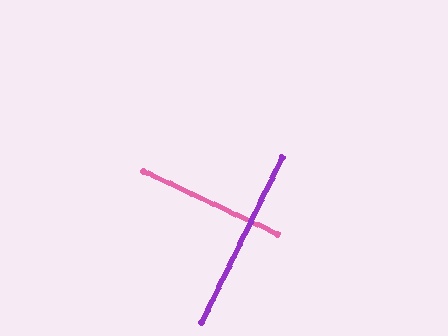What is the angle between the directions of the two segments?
Approximately 89 degrees.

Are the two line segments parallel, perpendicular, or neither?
Perpendicular — they meet at approximately 89°.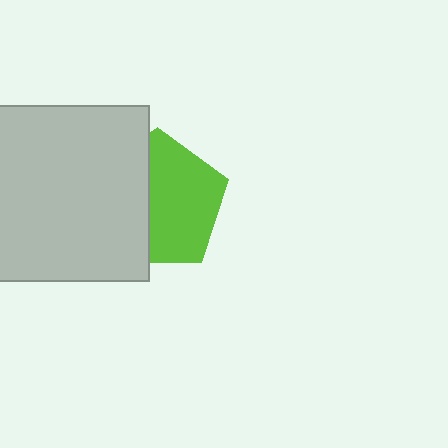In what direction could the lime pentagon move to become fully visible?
The lime pentagon could move right. That would shift it out from behind the light gray rectangle entirely.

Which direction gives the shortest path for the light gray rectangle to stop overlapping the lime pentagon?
Moving left gives the shortest separation.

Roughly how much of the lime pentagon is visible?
About half of it is visible (roughly 57%).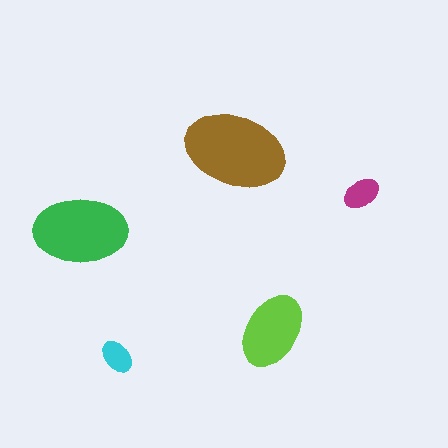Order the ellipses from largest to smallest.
the brown one, the green one, the lime one, the magenta one, the cyan one.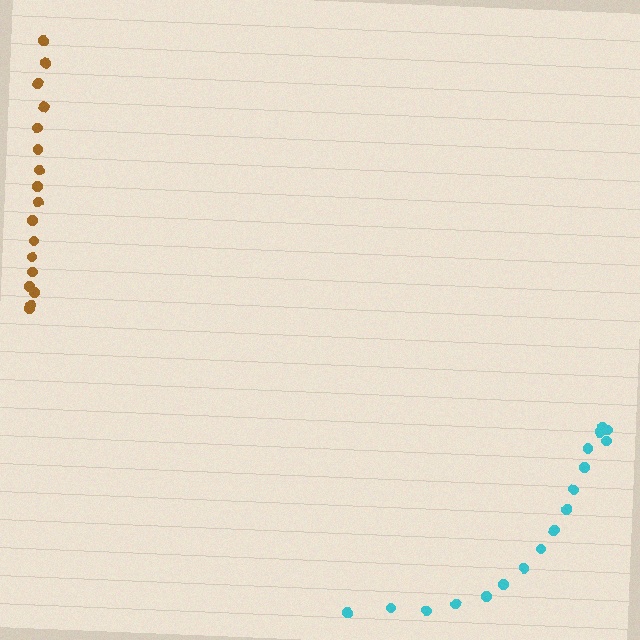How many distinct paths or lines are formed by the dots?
There are 2 distinct paths.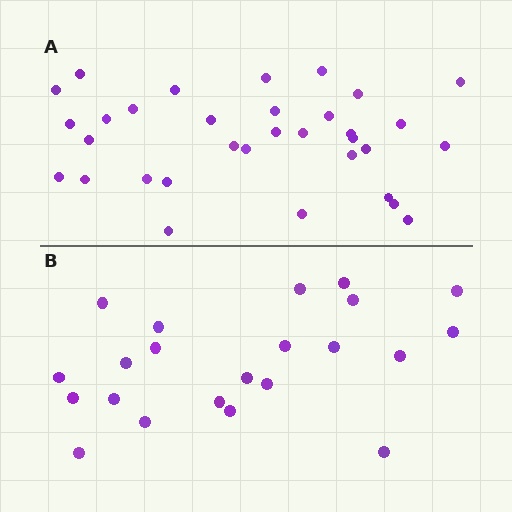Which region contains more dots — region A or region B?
Region A (the top region) has more dots.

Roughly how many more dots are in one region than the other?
Region A has roughly 12 or so more dots than region B.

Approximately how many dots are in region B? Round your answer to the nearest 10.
About 20 dots. (The exact count is 22, which rounds to 20.)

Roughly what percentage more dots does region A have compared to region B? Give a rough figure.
About 50% more.